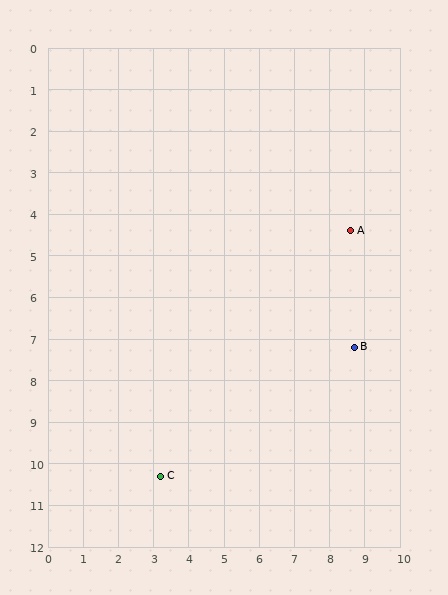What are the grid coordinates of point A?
Point A is at approximately (8.6, 4.4).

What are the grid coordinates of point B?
Point B is at approximately (8.7, 7.2).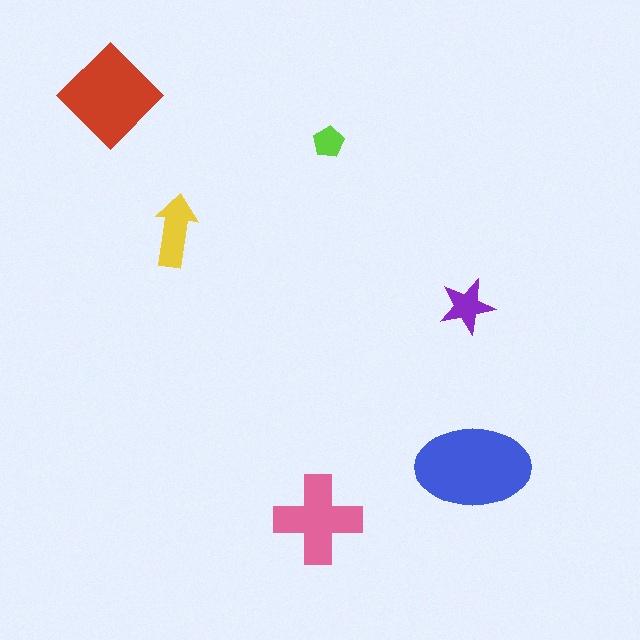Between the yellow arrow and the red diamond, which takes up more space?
The red diamond.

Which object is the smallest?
The lime pentagon.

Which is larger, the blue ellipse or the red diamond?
The blue ellipse.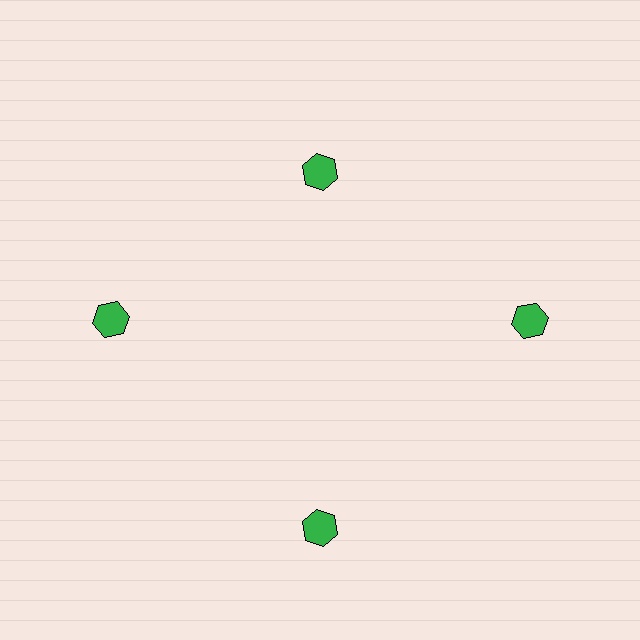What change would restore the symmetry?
The symmetry would be restored by moving it outward, back onto the ring so that all 4 hexagons sit at equal angles and equal distance from the center.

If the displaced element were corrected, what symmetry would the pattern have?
It would have 4-fold rotational symmetry — the pattern would map onto itself every 90 degrees.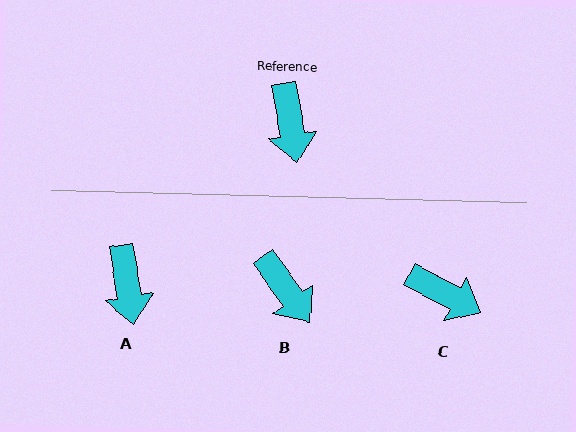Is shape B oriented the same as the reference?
No, it is off by about 26 degrees.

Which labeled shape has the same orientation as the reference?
A.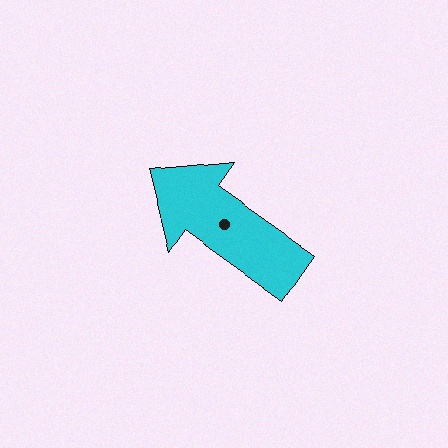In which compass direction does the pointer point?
Northwest.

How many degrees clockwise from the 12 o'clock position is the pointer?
Approximately 305 degrees.